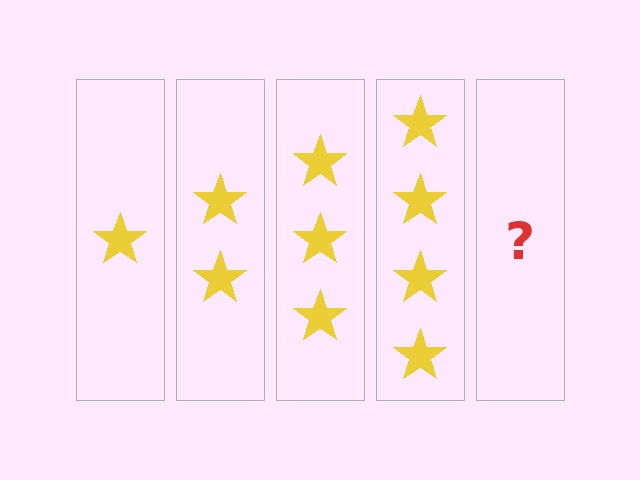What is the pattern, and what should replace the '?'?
The pattern is that each step adds one more star. The '?' should be 5 stars.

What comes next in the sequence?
The next element should be 5 stars.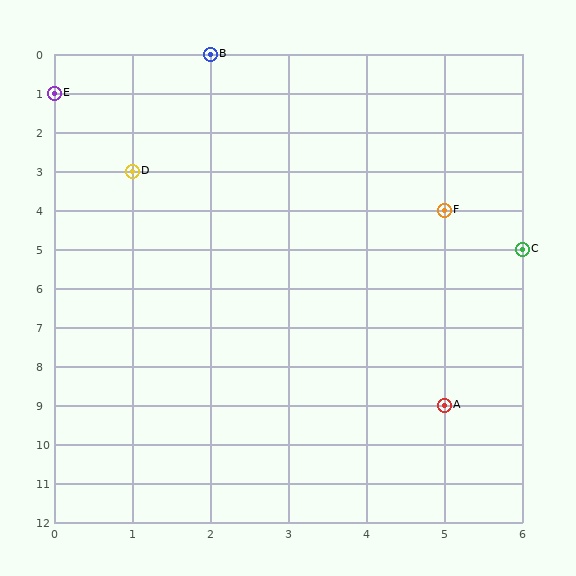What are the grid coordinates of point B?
Point B is at grid coordinates (2, 0).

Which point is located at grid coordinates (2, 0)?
Point B is at (2, 0).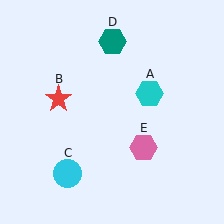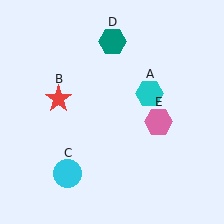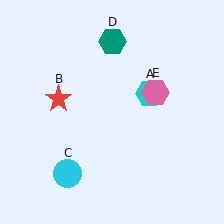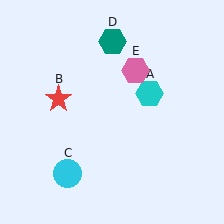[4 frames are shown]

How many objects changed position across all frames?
1 object changed position: pink hexagon (object E).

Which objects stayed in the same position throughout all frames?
Cyan hexagon (object A) and red star (object B) and cyan circle (object C) and teal hexagon (object D) remained stationary.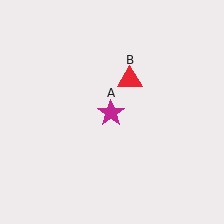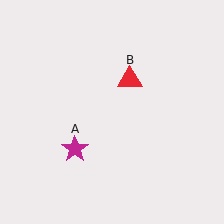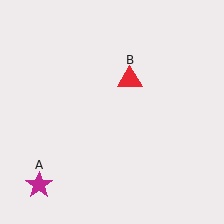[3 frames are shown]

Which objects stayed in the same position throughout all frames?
Red triangle (object B) remained stationary.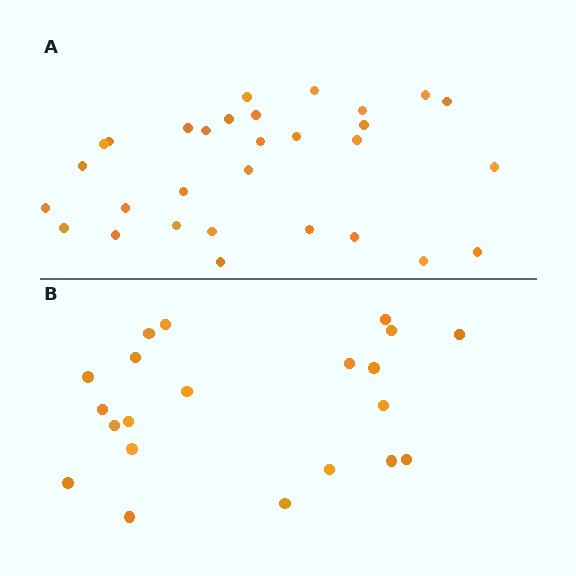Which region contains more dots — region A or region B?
Region A (the top region) has more dots.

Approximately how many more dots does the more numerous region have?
Region A has roughly 8 or so more dots than region B.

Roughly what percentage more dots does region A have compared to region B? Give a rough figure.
About 45% more.